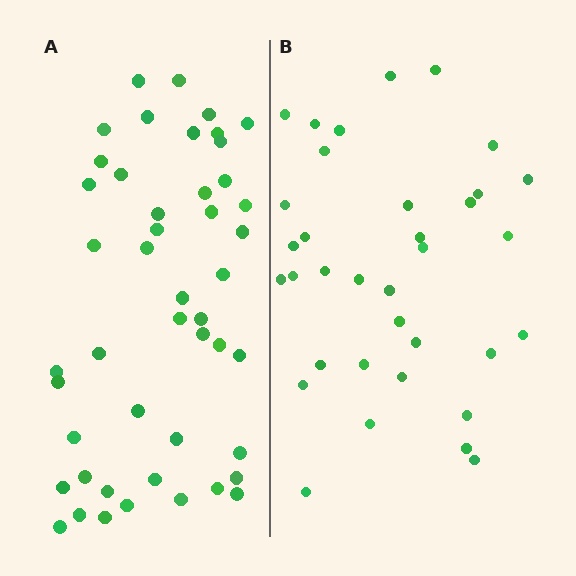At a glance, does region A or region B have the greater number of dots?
Region A (the left region) has more dots.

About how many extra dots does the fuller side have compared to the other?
Region A has roughly 12 or so more dots than region B.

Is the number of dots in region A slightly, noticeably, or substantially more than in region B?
Region A has noticeably more, but not dramatically so. The ratio is roughly 1.3 to 1.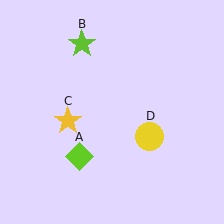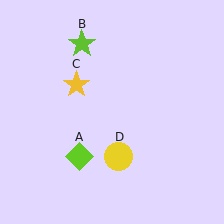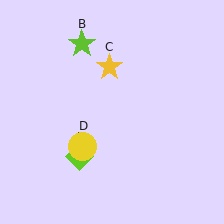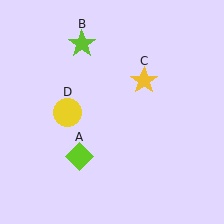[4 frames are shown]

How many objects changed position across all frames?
2 objects changed position: yellow star (object C), yellow circle (object D).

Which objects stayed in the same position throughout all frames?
Lime diamond (object A) and lime star (object B) remained stationary.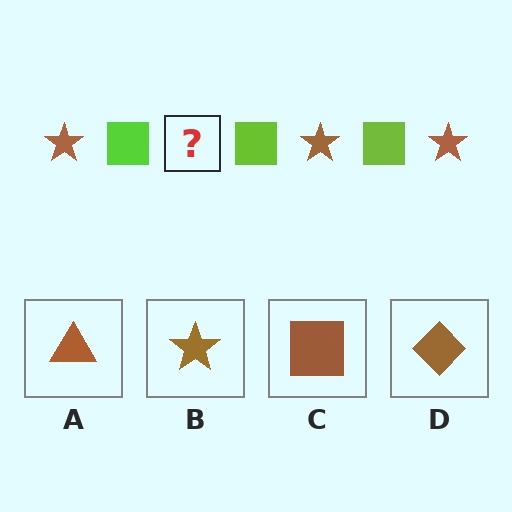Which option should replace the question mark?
Option B.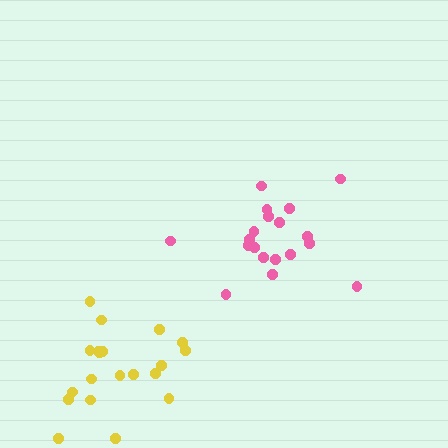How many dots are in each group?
Group 1: 19 dots, Group 2: 20 dots (39 total).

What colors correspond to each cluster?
The clusters are colored: pink, yellow.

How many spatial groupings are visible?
There are 2 spatial groupings.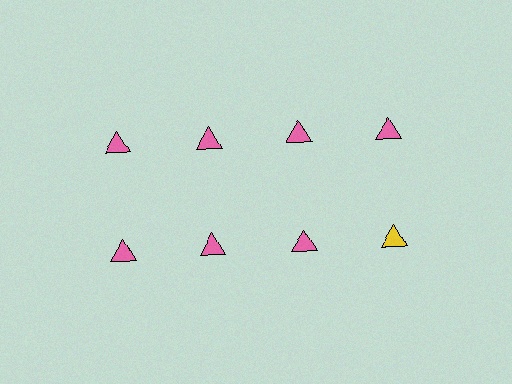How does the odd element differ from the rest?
It has a different color: yellow instead of pink.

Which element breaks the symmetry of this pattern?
The yellow triangle in the second row, second from right column breaks the symmetry. All other shapes are pink triangles.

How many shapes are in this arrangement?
There are 8 shapes arranged in a grid pattern.